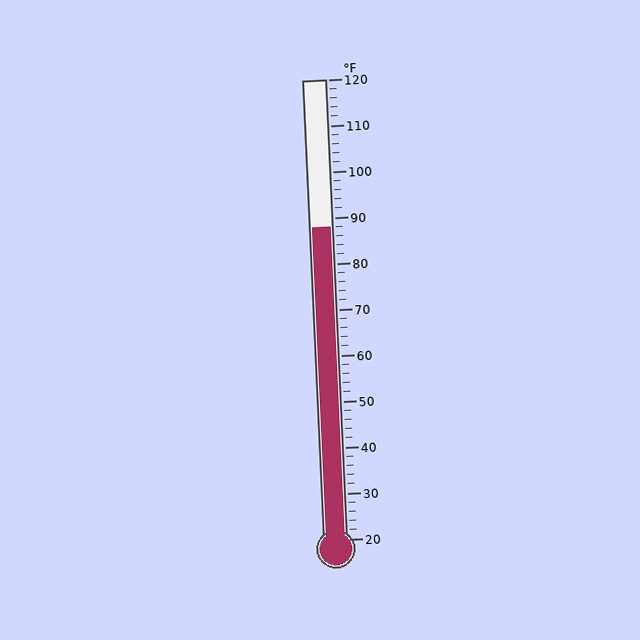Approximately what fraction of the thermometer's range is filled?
The thermometer is filled to approximately 70% of its range.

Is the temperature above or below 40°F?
The temperature is above 40°F.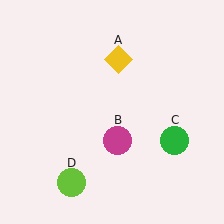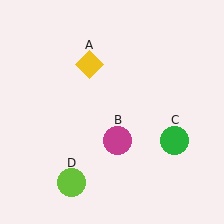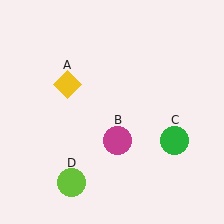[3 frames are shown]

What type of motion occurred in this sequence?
The yellow diamond (object A) rotated counterclockwise around the center of the scene.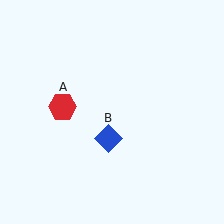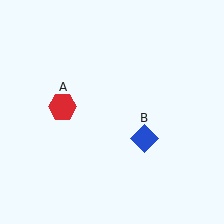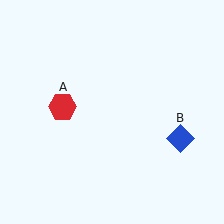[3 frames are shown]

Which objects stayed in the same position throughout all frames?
Red hexagon (object A) remained stationary.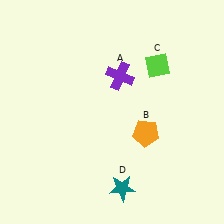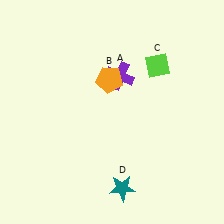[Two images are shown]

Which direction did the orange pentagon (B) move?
The orange pentagon (B) moved up.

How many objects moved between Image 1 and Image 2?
1 object moved between the two images.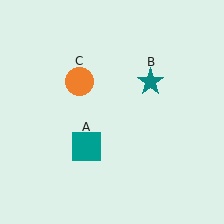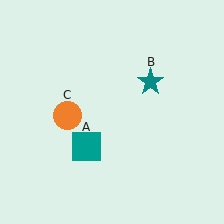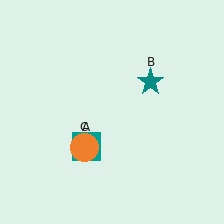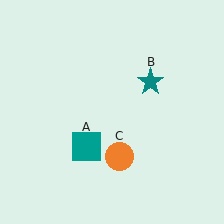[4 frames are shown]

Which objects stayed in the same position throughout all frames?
Teal square (object A) and teal star (object B) remained stationary.